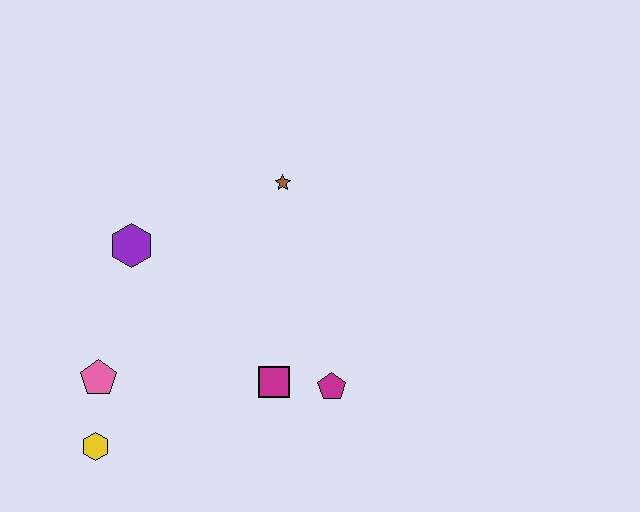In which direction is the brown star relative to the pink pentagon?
The brown star is above the pink pentagon.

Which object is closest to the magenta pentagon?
The magenta square is closest to the magenta pentagon.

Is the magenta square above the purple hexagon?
No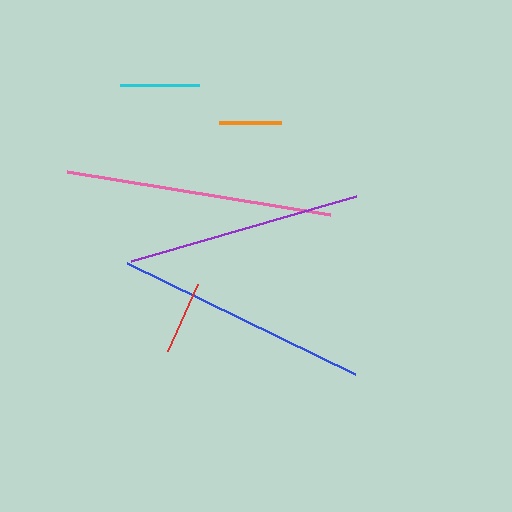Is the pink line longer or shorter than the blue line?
The pink line is longer than the blue line.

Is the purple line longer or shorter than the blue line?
The blue line is longer than the purple line.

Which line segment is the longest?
The pink line is the longest at approximately 267 pixels.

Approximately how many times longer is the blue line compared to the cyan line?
The blue line is approximately 3.2 times the length of the cyan line.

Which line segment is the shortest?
The orange line is the shortest at approximately 62 pixels.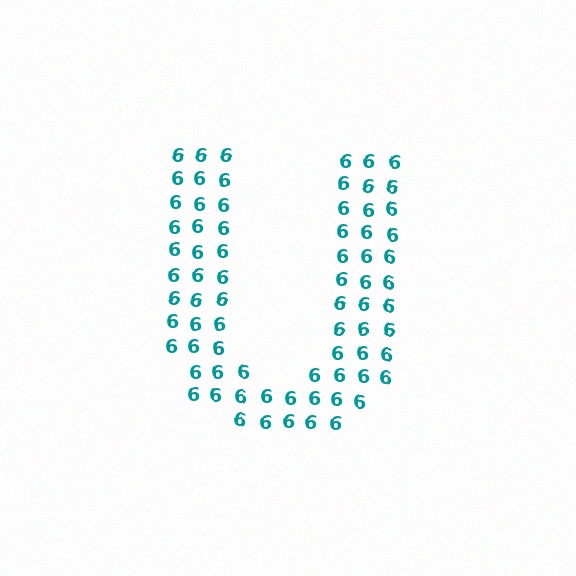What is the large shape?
The large shape is the letter U.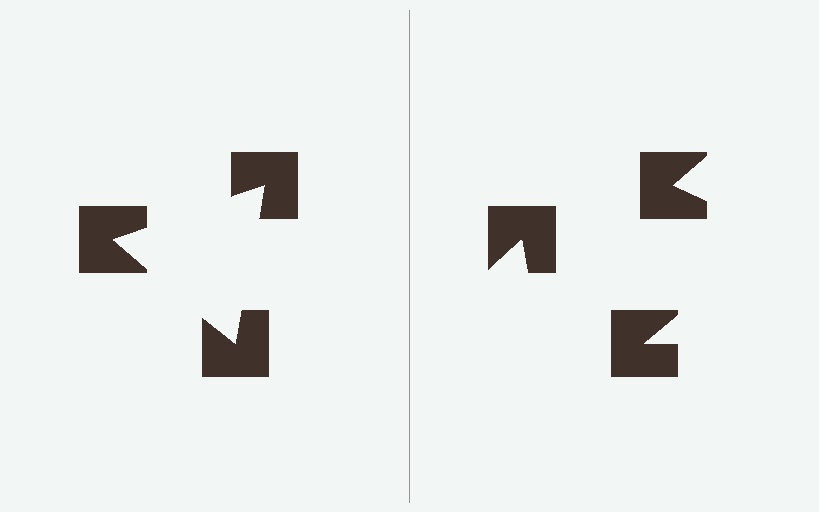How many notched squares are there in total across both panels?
6 — 3 on each side.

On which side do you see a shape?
An illusory triangle appears on the left side. On the right side the wedge cuts are rotated, so no coherent shape forms.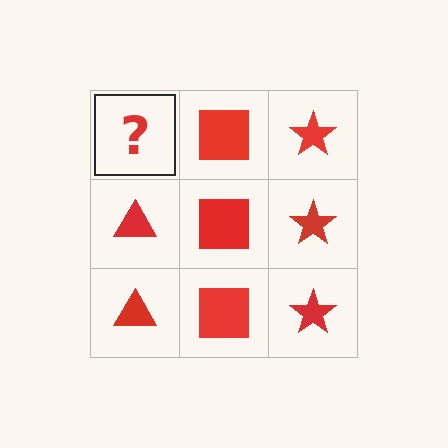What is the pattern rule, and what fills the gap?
The rule is that each column has a consistent shape. The gap should be filled with a red triangle.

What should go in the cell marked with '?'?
The missing cell should contain a red triangle.